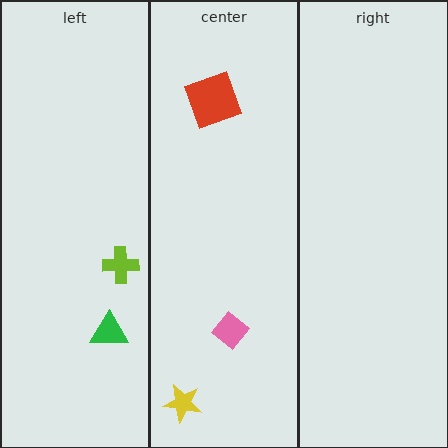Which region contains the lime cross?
The left region.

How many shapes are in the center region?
3.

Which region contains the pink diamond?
The center region.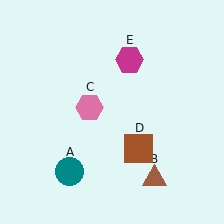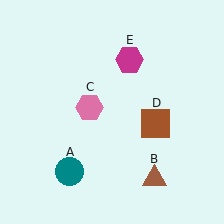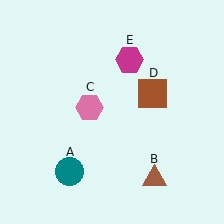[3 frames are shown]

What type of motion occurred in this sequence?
The brown square (object D) rotated counterclockwise around the center of the scene.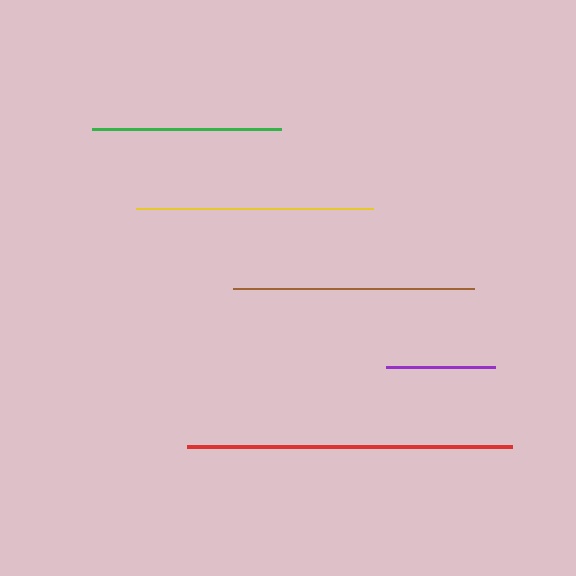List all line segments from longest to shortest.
From longest to shortest: red, brown, yellow, green, purple.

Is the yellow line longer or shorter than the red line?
The red line is longer than the yellow line.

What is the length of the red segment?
The red segment is approximately 325 pixels long.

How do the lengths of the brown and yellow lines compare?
The brown and yellow lines are approximately the same length.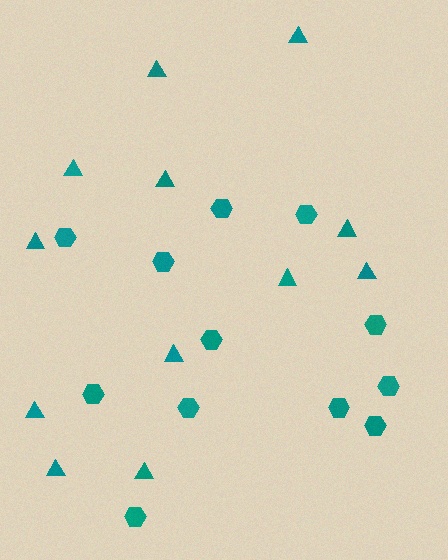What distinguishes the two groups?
There are 2 groups: one group of triangles (12) and one group of hexagons (12).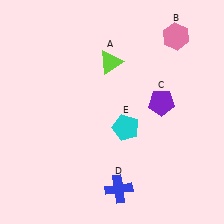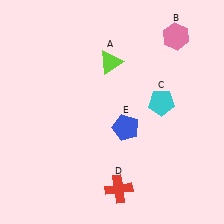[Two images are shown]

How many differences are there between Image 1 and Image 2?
There are 3 differences between the two images.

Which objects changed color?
C changed from purple to cyan. D changed from blue to red. E changed from cyan to blue.